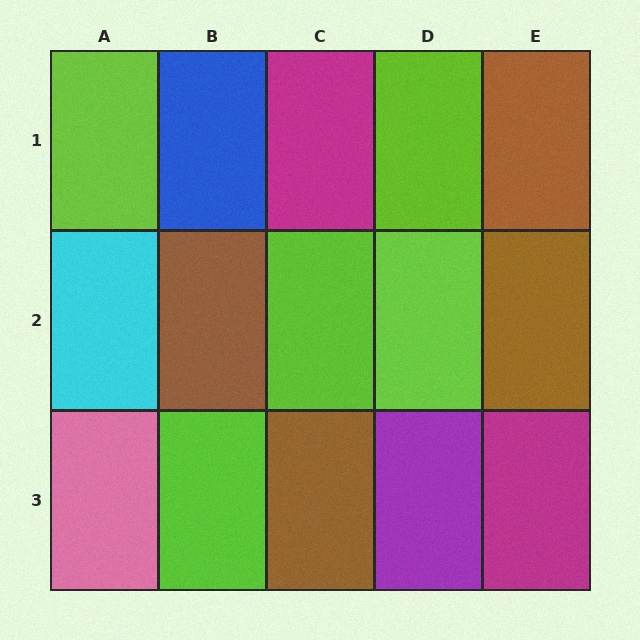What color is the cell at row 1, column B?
Blue.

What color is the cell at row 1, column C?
Magenta.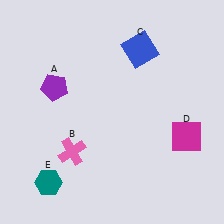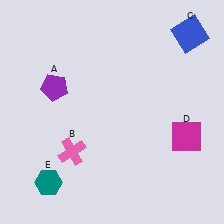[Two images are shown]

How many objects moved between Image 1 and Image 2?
1 object moved between the two images.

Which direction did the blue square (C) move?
The blue square (C) moved right.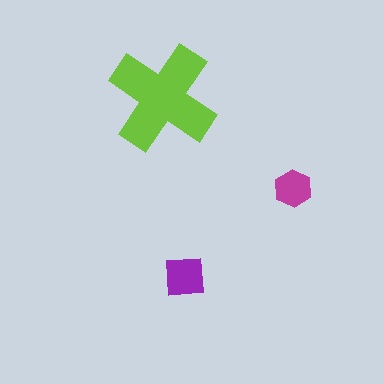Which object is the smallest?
The magenta hexagon.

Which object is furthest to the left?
The lime cross is leftmost.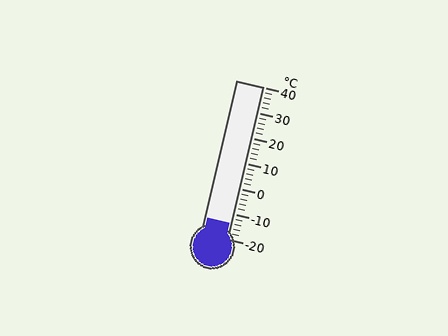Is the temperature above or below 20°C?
The temperature is below 20°C.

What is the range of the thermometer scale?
The thermometer scale ranges from -20°C to 40°C.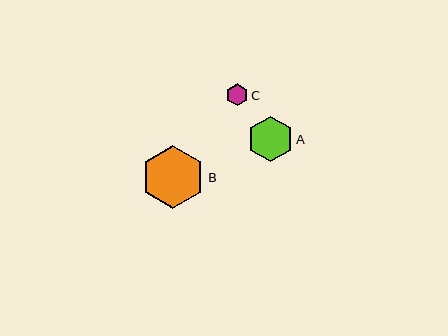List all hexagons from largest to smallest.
From largest to smallest: B, A, C.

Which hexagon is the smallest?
Hexagon C is the smallest with a size of approximately 22 pixels.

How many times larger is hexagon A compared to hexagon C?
Hexagon A is approximately 2.1 times the size of hexagon C.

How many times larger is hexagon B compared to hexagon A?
Hexagon B is approximately 1.4 times the size of hexagon A.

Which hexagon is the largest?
Hexagon B is the largest with a size of approximately 63 pixels.